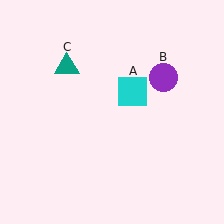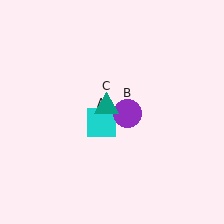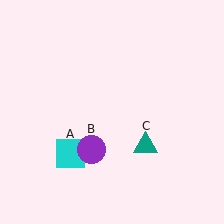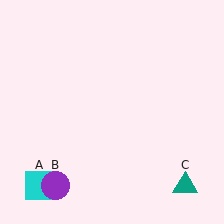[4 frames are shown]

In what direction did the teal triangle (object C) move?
The teal triangle (object C) moved down and to the right.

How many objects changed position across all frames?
3 objects changed position: cyan square (object A), purple circle (object B), teal triangle (object C).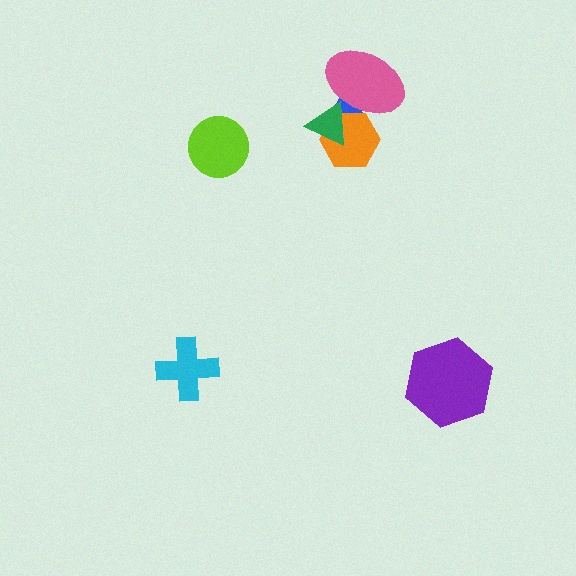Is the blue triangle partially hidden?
Yes, it is partially covered by another shape.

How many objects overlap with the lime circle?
0 objects overlap with the lime circle.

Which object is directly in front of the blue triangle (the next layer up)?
The orange hexagon is directly in front of the blue triangle.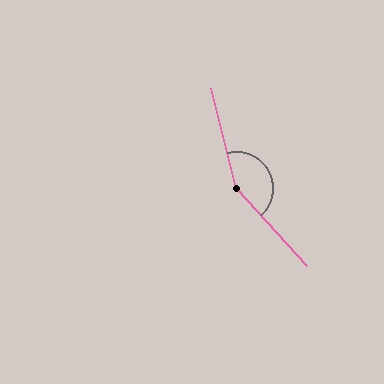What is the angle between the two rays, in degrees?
Approximately 152 degrees.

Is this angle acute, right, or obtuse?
It is obtuse.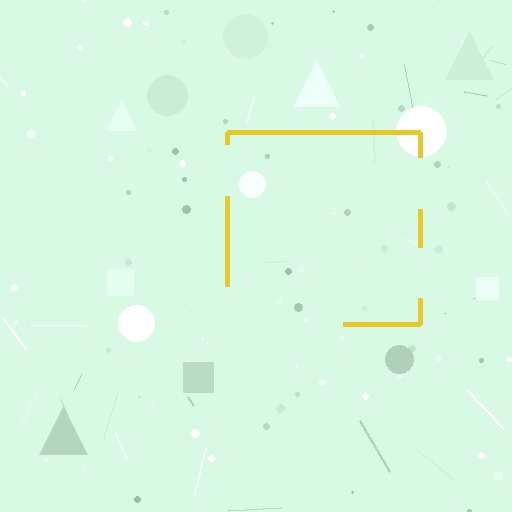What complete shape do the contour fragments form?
The contour fragments form a square.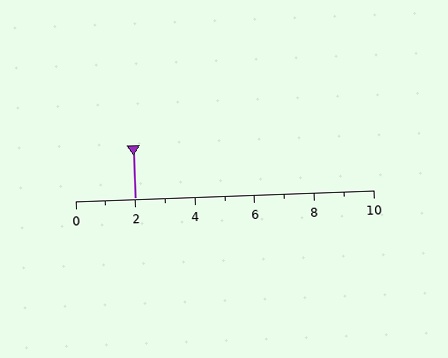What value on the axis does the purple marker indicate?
The marker indicates approximately 2.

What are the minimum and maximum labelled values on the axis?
The axis runs from 0 to 10.